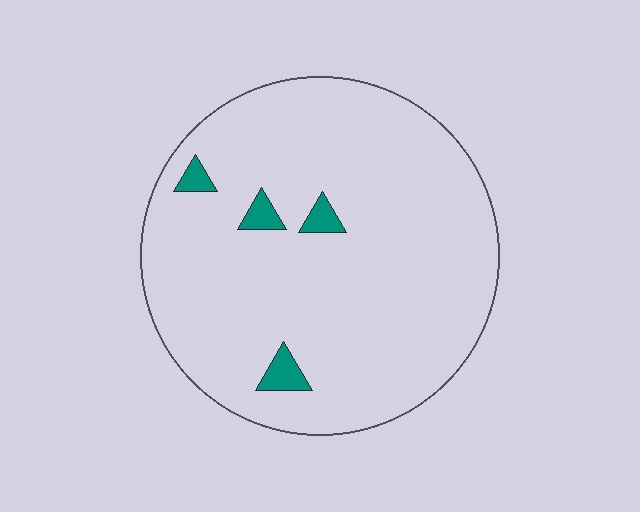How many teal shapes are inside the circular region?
4.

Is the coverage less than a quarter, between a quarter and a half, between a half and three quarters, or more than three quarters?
Less than a quarter.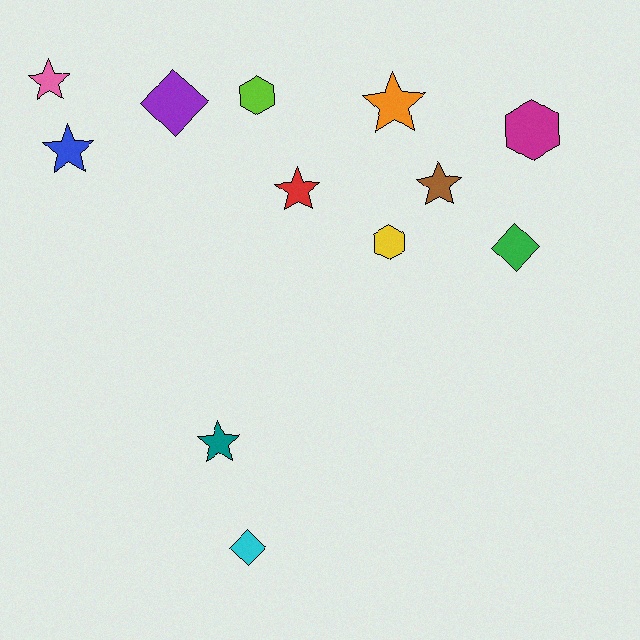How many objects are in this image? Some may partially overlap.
There are 12 objects.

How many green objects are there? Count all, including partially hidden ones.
There is 1 green object.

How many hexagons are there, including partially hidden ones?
There are 3 hexagons.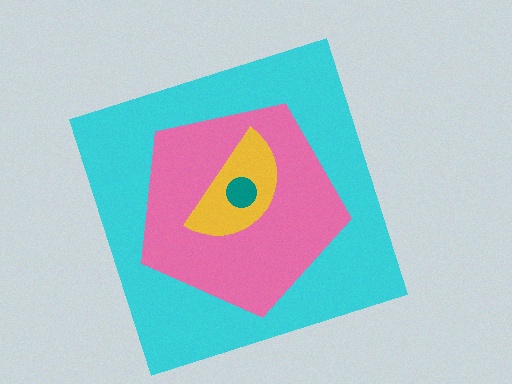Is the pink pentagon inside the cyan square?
Yes.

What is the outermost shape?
The cyan square.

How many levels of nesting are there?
4.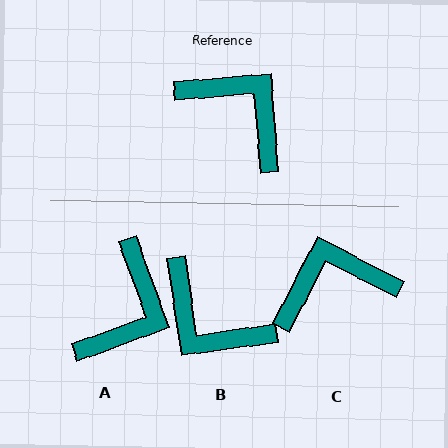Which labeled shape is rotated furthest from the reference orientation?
B, about 177 degrees away.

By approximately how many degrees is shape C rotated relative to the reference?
Approximately 58 degrees counter-clockwise.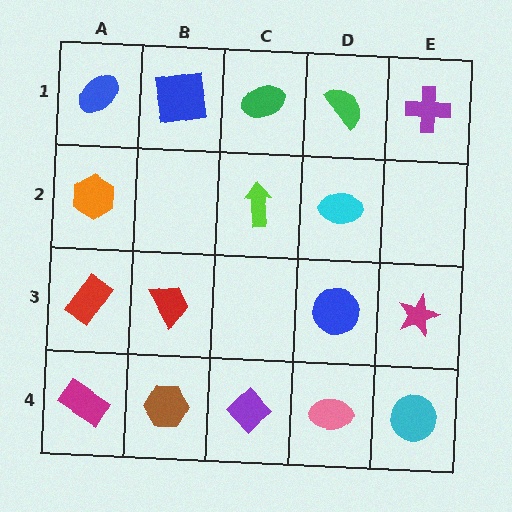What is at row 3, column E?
A magenta star.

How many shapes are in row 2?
3 shapes.